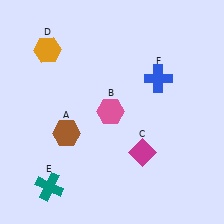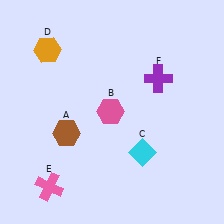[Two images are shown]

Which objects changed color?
C changed from magenta to cyan. E changed from teal to pink. F changed from blue to purple.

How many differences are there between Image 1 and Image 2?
There are 3 differences between the two images.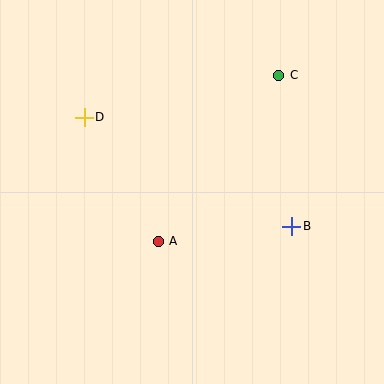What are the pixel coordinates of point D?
Point D is at (84, 117).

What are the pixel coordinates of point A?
Point A is at (158, 241).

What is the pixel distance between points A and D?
The distance between A and D is 145 pixels.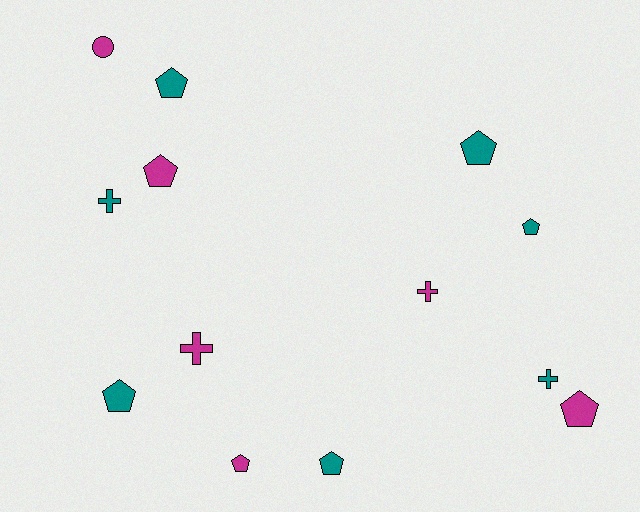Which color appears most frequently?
Teal, with 7 objects.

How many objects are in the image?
There are 13 objects.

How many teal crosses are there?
There are 2 teal crosses.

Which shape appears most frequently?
Pentagon, with 8 objects.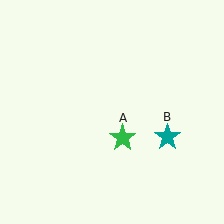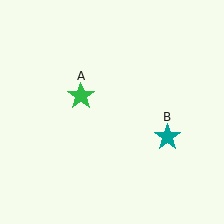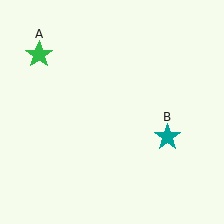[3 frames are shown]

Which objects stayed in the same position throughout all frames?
Teal star (object B) remained stationary.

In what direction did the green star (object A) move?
The green star (object A) moved up and to the left.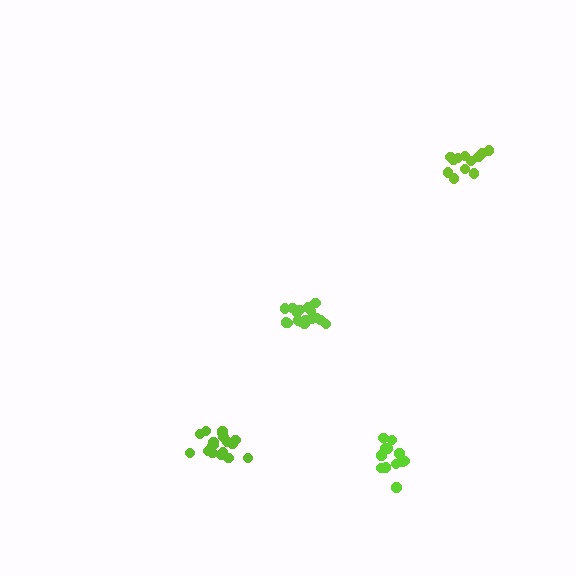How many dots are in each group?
Group 1: 18 dots, Group 2: 12 dots, Group 3: 17 dots, Group 4: 12 dots (59 total).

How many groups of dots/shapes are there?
There are 4 groups.